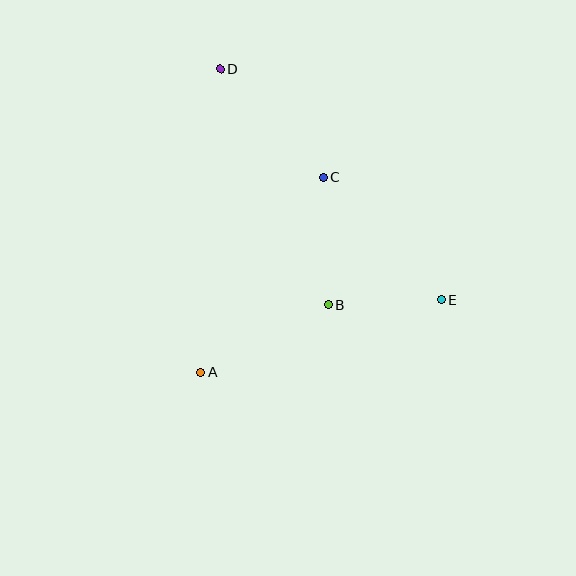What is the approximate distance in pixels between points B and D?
The distance between B and D is approximately 260 pixels.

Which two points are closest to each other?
Points B and E are closest to each other.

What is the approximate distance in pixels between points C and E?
The distance between C and E is approximately 170 pixels.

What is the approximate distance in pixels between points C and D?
The distance between C and D is approximately 150 pixels.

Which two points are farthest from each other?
Points D and E are farthest from each other.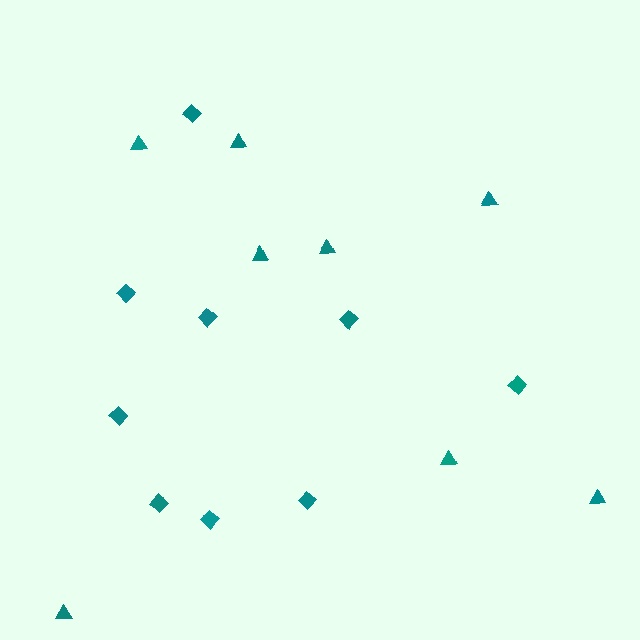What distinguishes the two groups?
There are 2 groups: one group of diamonds (9) and one group of triangles (8).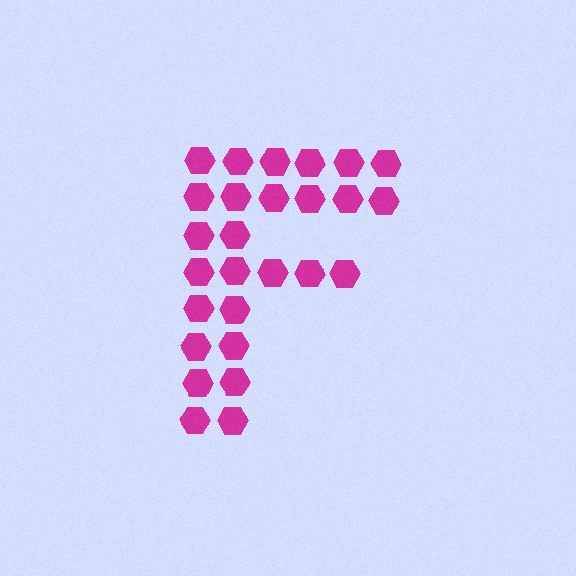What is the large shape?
The large shape is the letter F.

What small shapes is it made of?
It is made of small hexagons.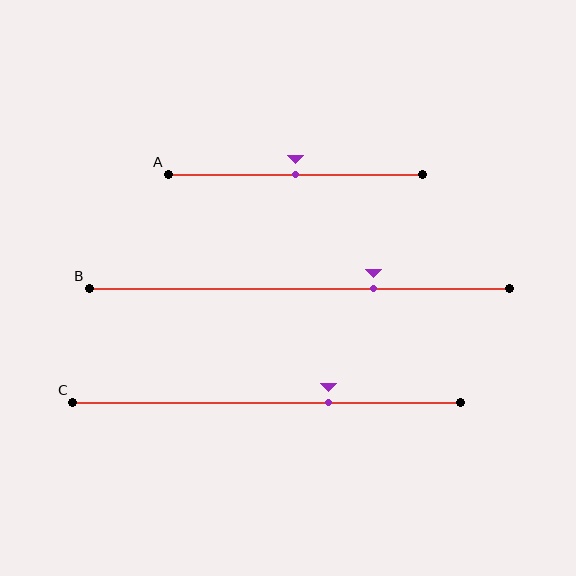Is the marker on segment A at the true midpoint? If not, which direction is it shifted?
Yes, the marker on segment A is at the true midpoint.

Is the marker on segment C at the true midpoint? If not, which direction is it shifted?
No, the marker on segment C is shifted to the right by about 16% of the segment length.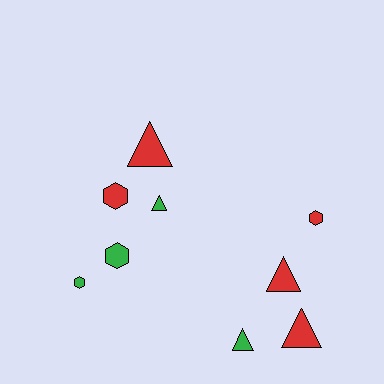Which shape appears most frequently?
Triangle, with 5 objects.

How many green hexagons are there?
There are 2 green hexagons.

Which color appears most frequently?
Red, with 5 objects.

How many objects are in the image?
There are 9 objects.